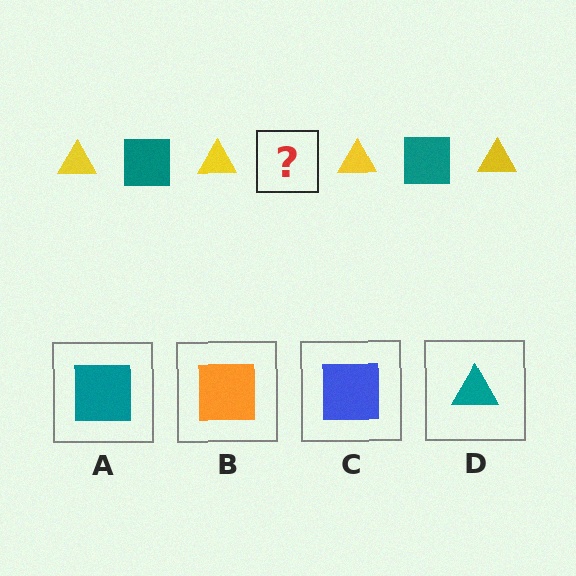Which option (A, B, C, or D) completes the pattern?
A.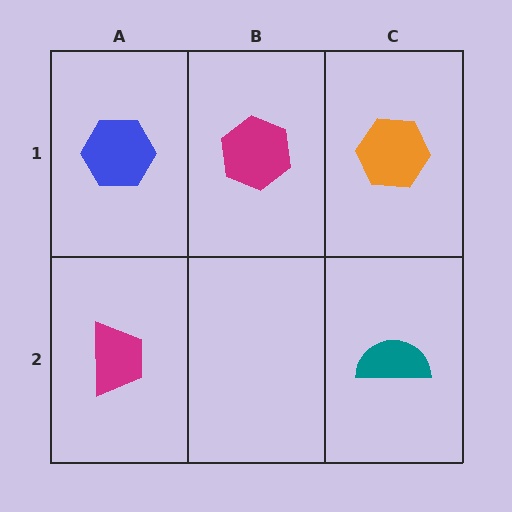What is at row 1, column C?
An orange hexagon.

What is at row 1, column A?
A blue hexagon.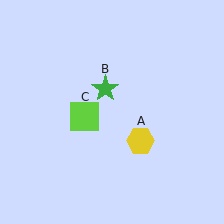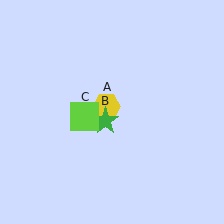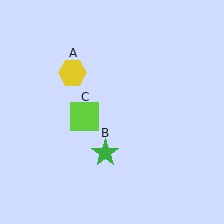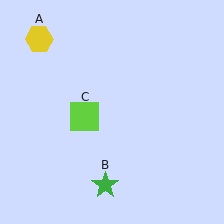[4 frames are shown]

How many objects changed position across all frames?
2 objects changed position: yellow hexagon (object A), green star (object B).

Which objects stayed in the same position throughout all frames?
Lime square (object C) remained stationary.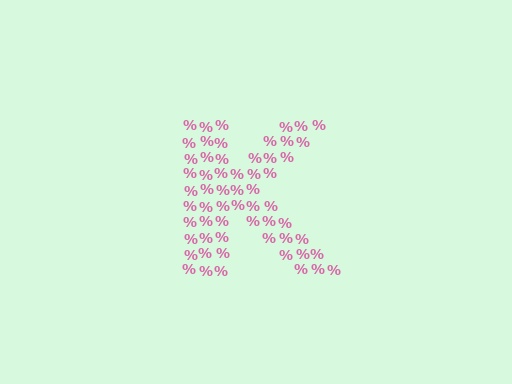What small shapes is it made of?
It is made of small percent signs.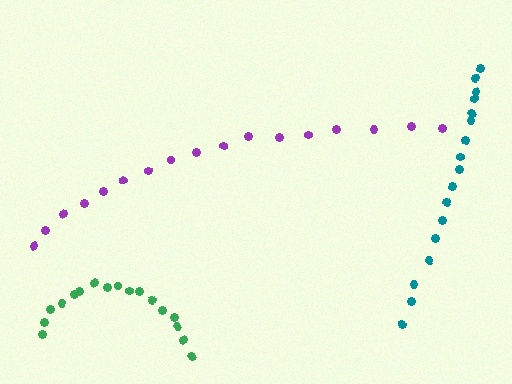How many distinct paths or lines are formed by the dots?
There are 3 distinct paths.